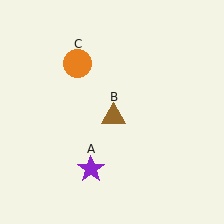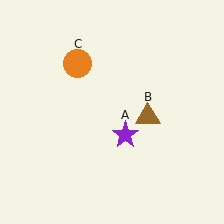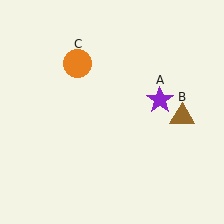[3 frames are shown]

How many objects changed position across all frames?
2 objects changed position: purple star (object A), brown triangle (object B).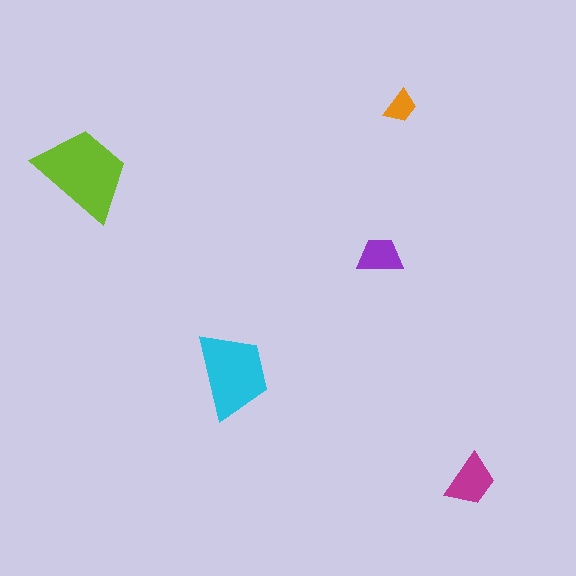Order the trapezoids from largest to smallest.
the lime one, the cyan one, the magenta one, the purple one, the orange one.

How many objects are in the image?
There are 5 objects in the image.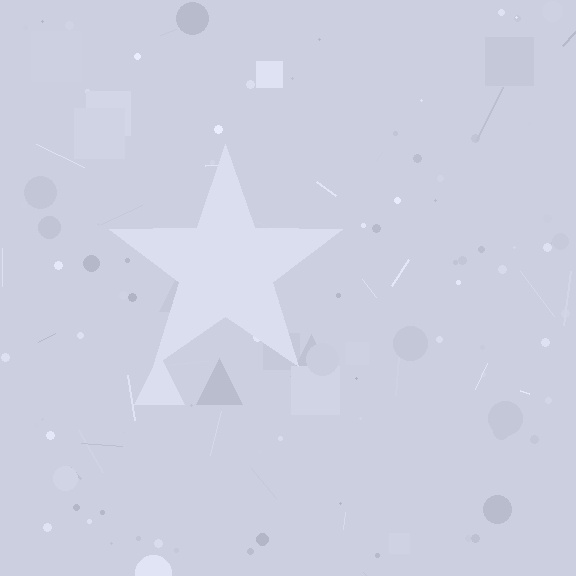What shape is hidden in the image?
A star is hidden in the image.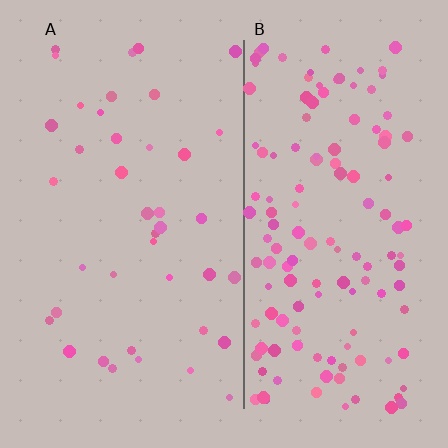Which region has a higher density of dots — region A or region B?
B (the right).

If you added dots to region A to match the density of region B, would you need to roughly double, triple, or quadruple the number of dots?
Approximately triple.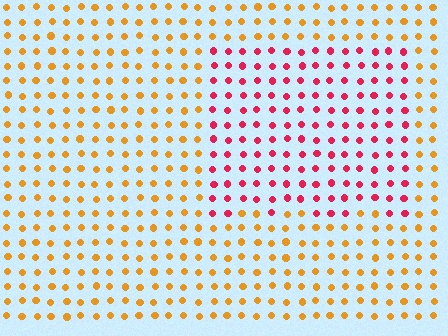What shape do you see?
I see a rectangle.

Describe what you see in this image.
The image is filled with small orange elements in a uniform arrangement. A rectangle-shaped region is visible where the elements are tinted to a slightly different hue, forming a subtle color boundary.